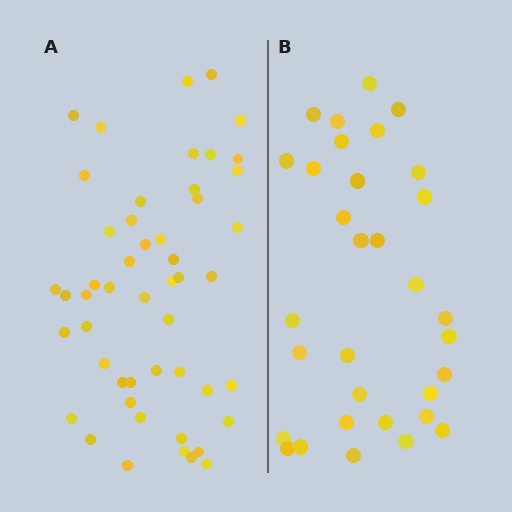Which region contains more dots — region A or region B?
Region A (the left region) has more dots.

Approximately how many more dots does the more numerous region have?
Region A has approximately 20 more dots than region B.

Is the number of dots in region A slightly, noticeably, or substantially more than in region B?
Region A has substantially more. The ratio is roughly 1.6 to 1.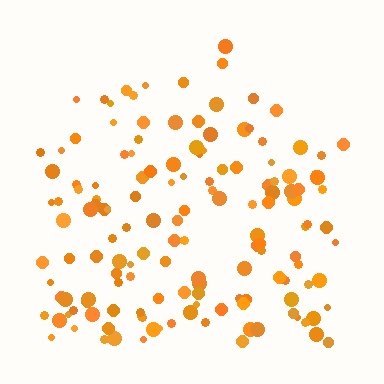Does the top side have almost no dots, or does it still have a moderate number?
Still a moderate number, just noticeably fewer than the bottom.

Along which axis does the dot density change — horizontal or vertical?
Vertical.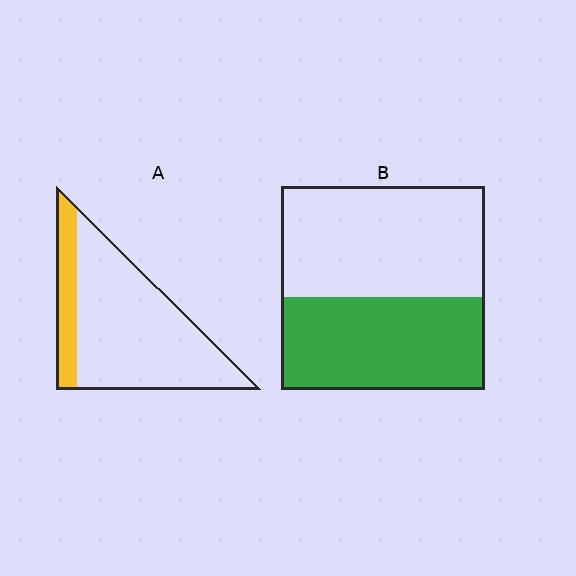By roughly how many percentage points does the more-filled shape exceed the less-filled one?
By roughly 25 percentage points (B over A).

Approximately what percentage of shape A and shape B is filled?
A is approximately 20% and B is approximately 45%.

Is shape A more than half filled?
No.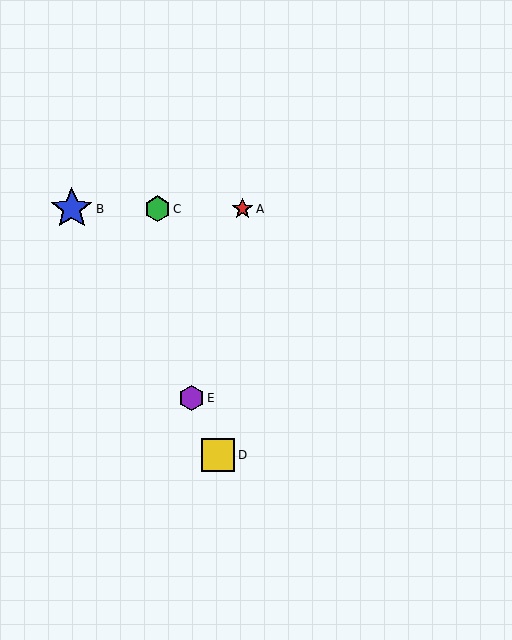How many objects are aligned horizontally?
3 objects (A, B, C) are aligned horizontally.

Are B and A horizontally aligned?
Yes, both are at y≈209.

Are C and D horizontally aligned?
No, C is at y≈209 and D is at y≈455.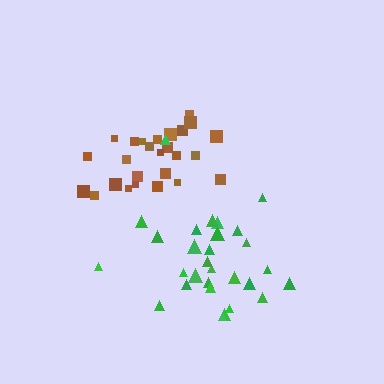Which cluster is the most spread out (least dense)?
Green.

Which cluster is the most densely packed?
Brown.